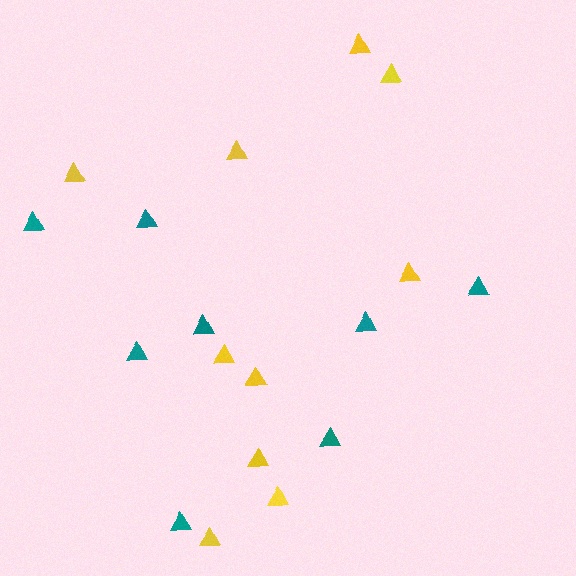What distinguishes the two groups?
There are 2 groups: one group of yellow triangles (10) and one group of teal triangles (8).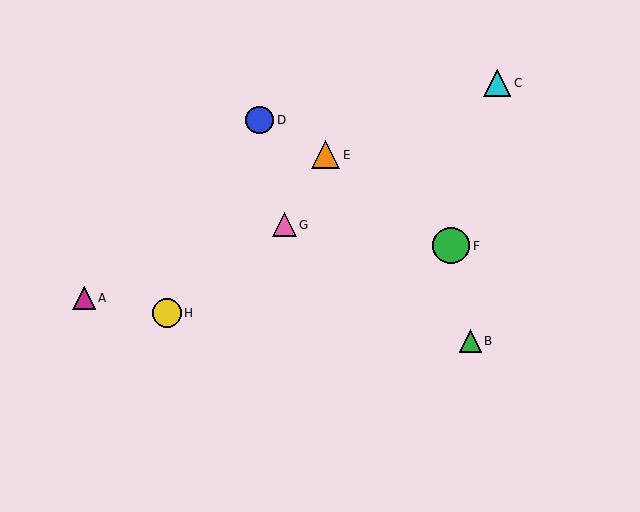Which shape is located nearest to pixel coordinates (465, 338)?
The green triangle (labeled B) at (470, 341) is nearest to that location.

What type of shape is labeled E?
Shape E is an orange triangle.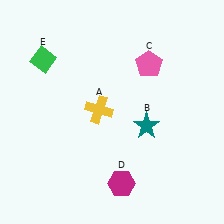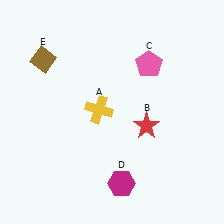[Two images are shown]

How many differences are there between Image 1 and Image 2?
There are 2 differences between the two images.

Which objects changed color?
B changed from teal to red. E changed from green to brown.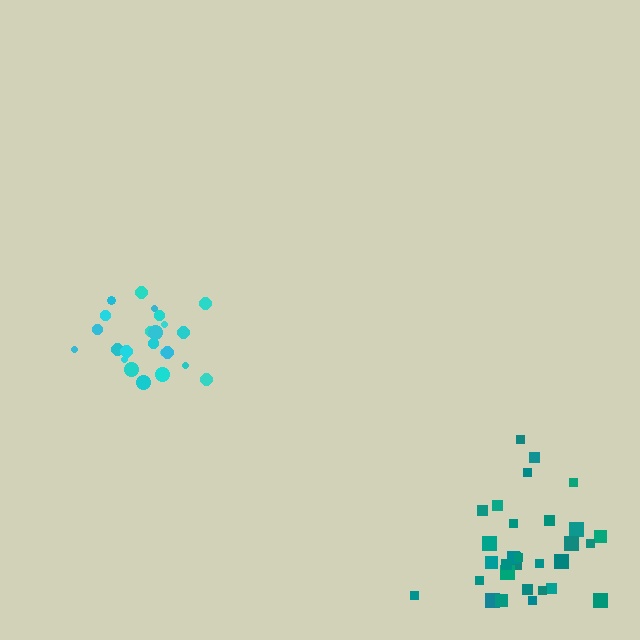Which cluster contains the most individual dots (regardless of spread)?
Teal (31).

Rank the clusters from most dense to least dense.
cyan, teal.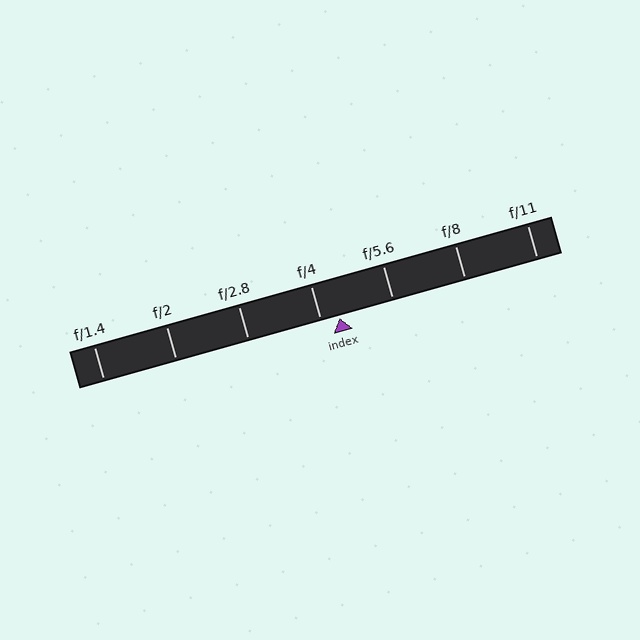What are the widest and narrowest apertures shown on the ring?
The widest aperture shown is f/1.4 and the narrowest is f/11.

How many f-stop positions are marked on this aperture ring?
There are 7 f-stop positions marked.